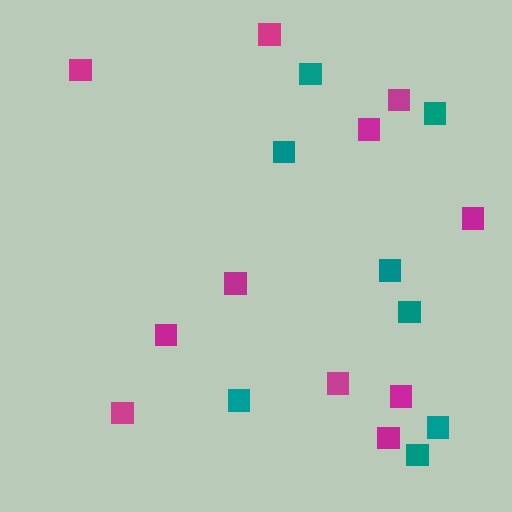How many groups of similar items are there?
There are 2 groups: one group of teal squares (8) and one group of magenta squares (11).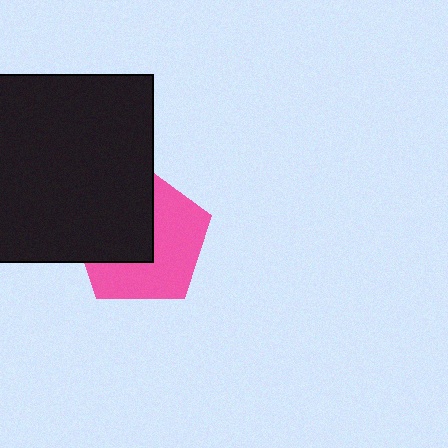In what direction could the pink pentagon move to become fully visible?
The pink pentagon could move toward the lower-right. That would shift it out from behind the black square entirely.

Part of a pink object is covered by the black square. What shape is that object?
It is a pentagon.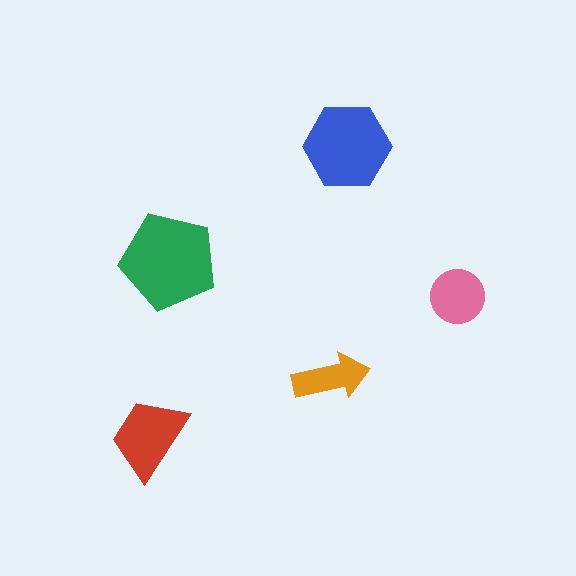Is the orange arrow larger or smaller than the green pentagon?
Smaller.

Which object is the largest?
The green pentagon.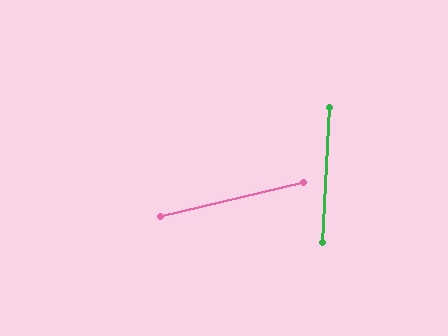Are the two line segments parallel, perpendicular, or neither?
Neither parallel nor perpendicular — they differ by about 74°.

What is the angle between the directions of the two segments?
Approximately 74 degrees.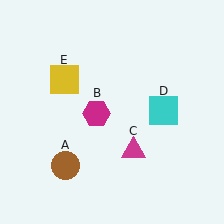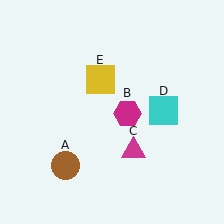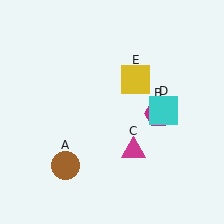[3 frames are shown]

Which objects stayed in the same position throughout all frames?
Brown circle (object A) and magenta triangle (object C) and cyan square (object D) remained stationary.